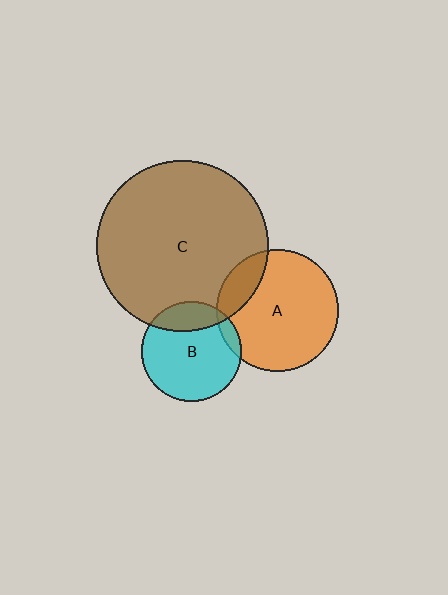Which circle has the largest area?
Circle C (brown).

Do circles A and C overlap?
Yes.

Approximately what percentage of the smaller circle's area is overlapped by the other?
Approximately 15%.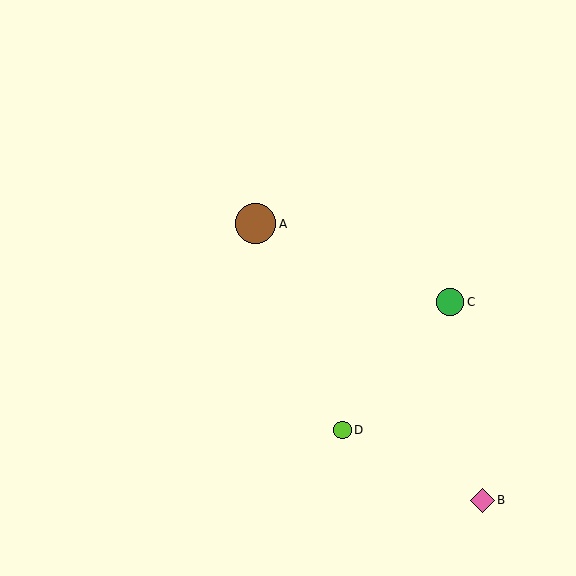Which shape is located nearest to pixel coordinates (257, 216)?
The brown circle (labeled A) at (256, 224) is nearest to that location.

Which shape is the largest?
The brown circle (labeled A) is the largest.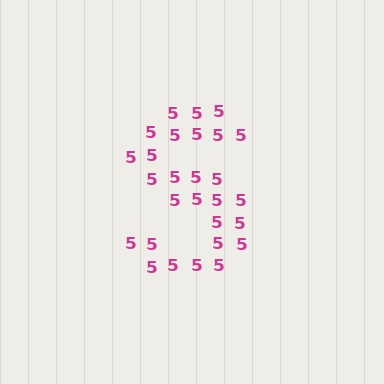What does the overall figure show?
The overall figure shows the letter S.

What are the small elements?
The small elements are digit 5's.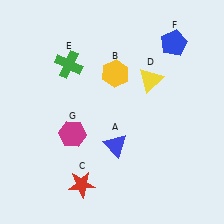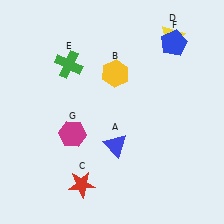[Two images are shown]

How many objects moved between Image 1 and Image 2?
1 object moved between the two images.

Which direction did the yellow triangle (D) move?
The yellow triangle (D) moved up.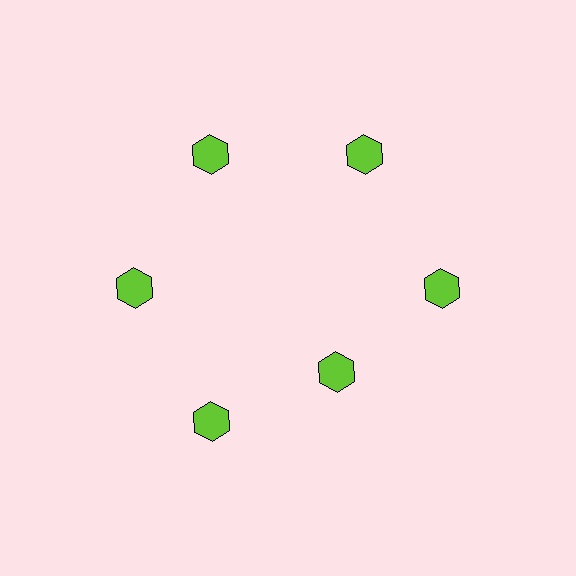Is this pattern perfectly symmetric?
No. The 6 lime hexagons are arranged in a ring, but one element near the 5 o'clock position is pulled inward toward the center, breaking the 6-fold rotational symmetry.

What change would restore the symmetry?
The symmetry would be restored by moving it outward, back onto the ring so that all 6 hexagons sit at equal angles and equal distance from the center.